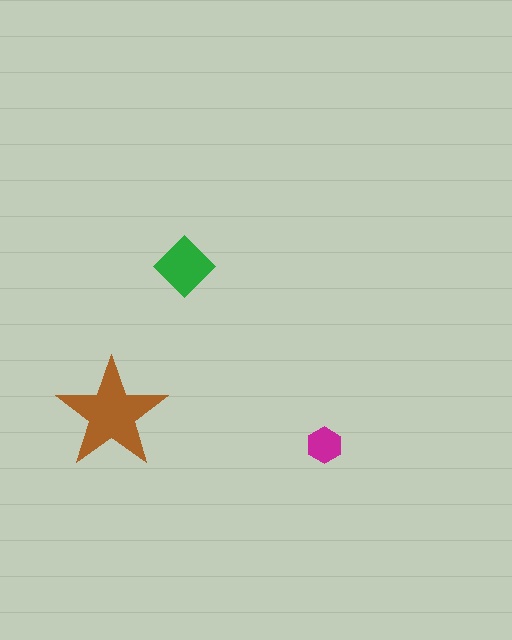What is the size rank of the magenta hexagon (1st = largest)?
3rd.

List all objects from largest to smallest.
The brown star, the green diamond, the magenta hexagon.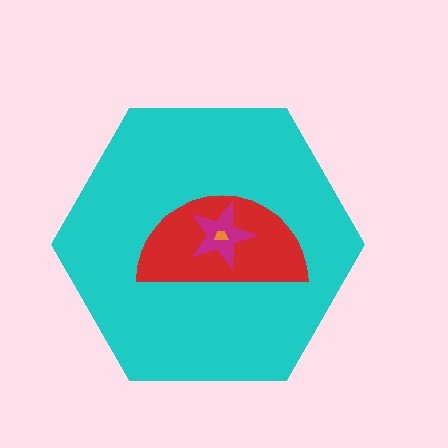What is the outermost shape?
The cyan hexagon.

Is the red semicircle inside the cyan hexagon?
Yes.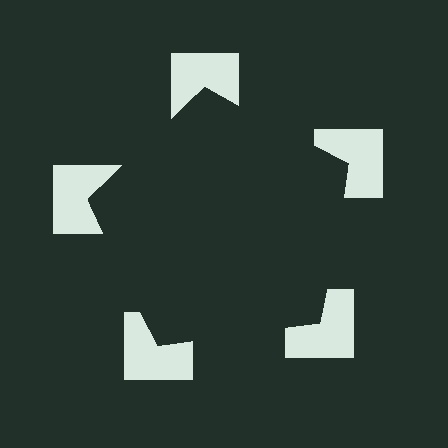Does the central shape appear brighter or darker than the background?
It typically appears slightly darker than the background, even though no actual brightness change is drawn.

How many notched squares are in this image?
There are 5 — one at each vertex of the illusory pentagon.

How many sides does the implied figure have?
5 sides.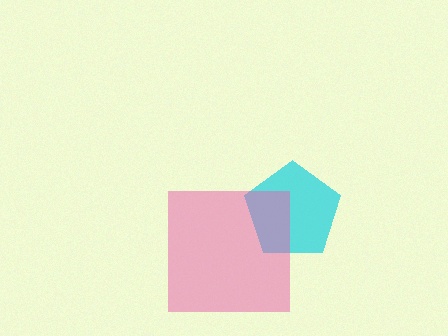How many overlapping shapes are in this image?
There are 2 overlapping shapes in the image.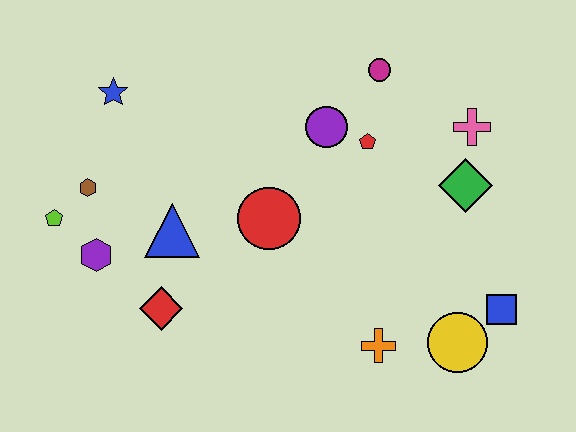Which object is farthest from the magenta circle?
The lime pentagon is farthest from the magenta circle.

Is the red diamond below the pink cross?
Yes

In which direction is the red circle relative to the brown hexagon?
The red circle is to the right of the brown hexagon.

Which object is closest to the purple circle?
The red pentagon is closest to the purple circle.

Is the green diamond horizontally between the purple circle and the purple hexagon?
No